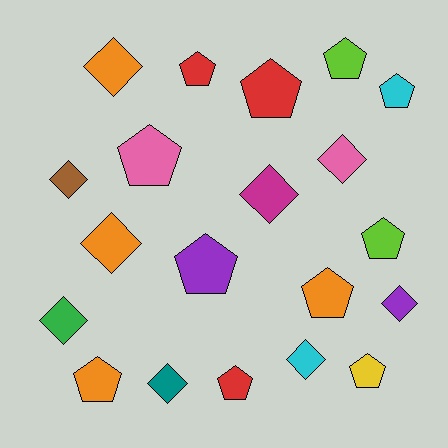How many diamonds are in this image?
There are 9 diamonds.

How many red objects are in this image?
There are 3 red objects.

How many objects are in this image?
There are 20 objects.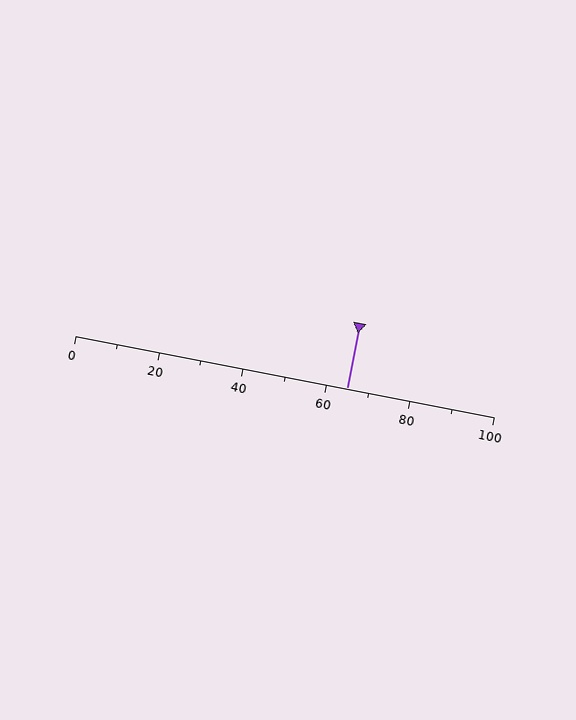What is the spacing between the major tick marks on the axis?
The major ticks are spaced 20 apart.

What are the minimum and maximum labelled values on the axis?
The axis runs from 0 to 100.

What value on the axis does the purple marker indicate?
The marker indicates approximately 65.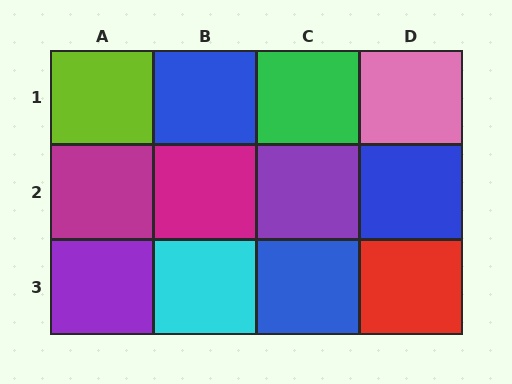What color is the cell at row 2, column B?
Magenta.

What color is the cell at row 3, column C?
Blue.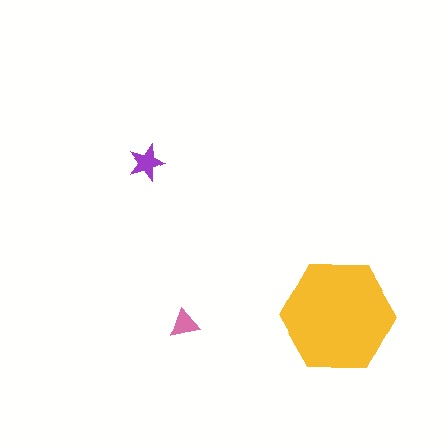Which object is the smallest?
The pink triangle.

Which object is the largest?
The yellow hexagon.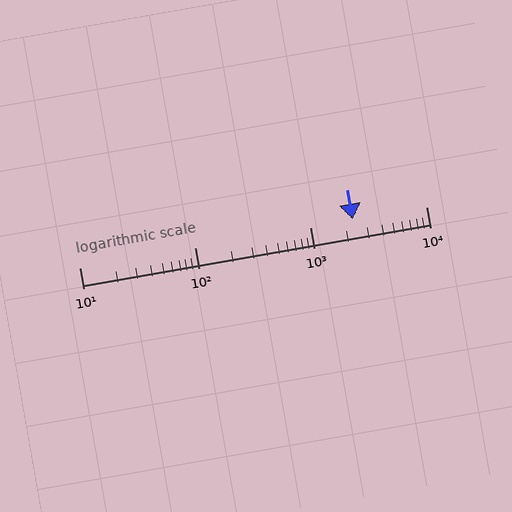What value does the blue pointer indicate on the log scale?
The pointer indicates approximately 2300.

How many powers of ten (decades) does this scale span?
The scale spans 3 decades, from 10 to 10000.